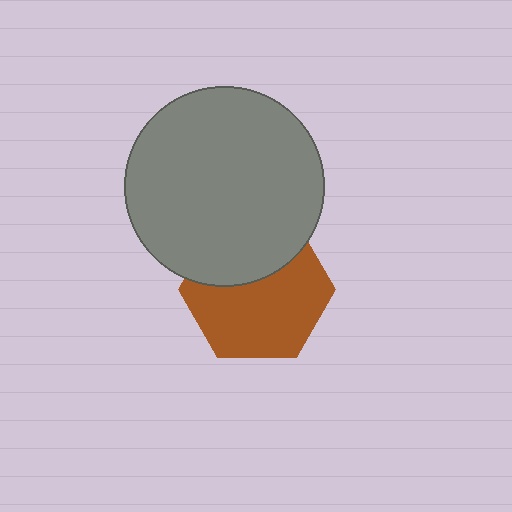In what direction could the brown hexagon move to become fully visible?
The brown hexagon could move down. That would shift it out from behind the gray circle entirely.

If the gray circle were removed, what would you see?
You would see the complete brown hexagon.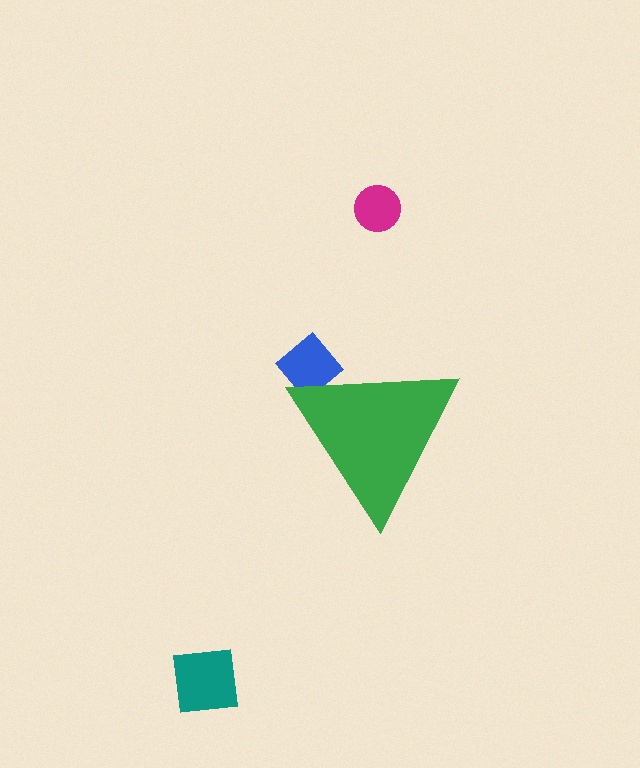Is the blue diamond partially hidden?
Yes, the blue diamond is partially hidden behind the green triangle.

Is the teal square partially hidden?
No, the teal square is fully visible.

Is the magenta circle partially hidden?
No, the magenta circle is fully visible.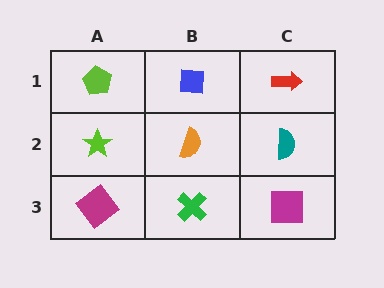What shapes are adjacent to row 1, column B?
An orange semicircle (row 2, column B), a lime pentagon (row 1, column A), a red arrow (row 1, column C).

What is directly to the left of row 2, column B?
A lime star.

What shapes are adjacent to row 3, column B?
An orange semicircle (row 2, column B), a magenta diamond (row 3, column A), a magenta square (row 3, column C).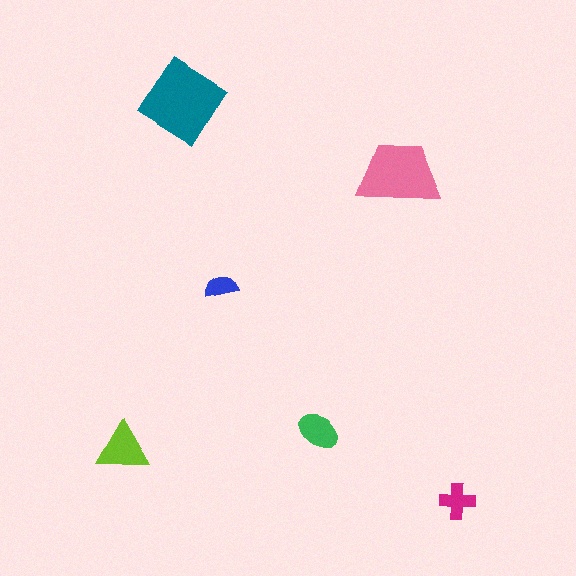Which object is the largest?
The teal diamond.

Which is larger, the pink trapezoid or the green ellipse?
The pink trapezoid.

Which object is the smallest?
The blue semicircle.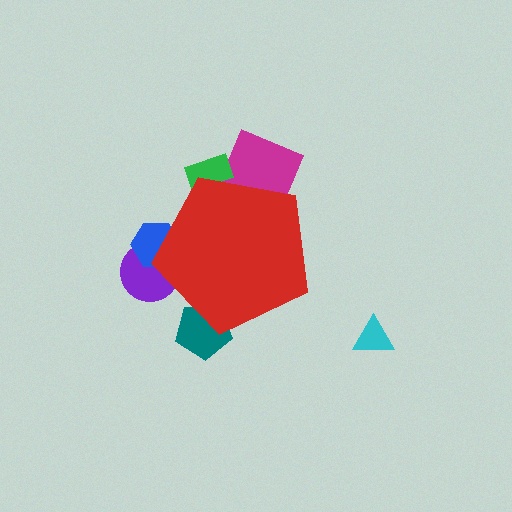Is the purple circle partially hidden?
Yes, the purple circle is partially hidden behind the red pentagon.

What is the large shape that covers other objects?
A red pentagon.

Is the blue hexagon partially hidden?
Yes, the blue hexagon is partially hidden behind the red pentagon.